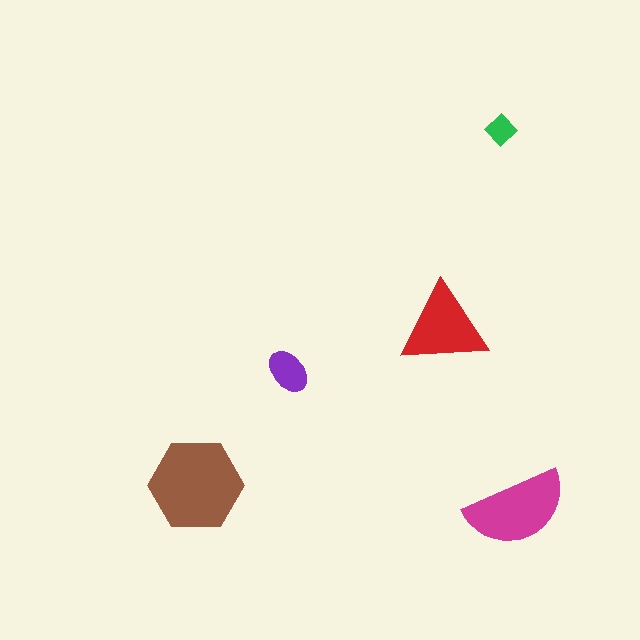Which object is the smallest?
The green diamond.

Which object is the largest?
The brown hexagon.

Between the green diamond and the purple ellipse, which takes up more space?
The purple ellipse.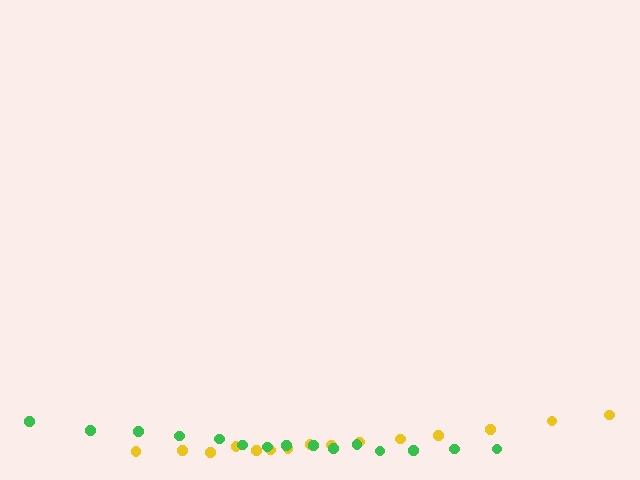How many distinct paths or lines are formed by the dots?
There are 2 distinct paths.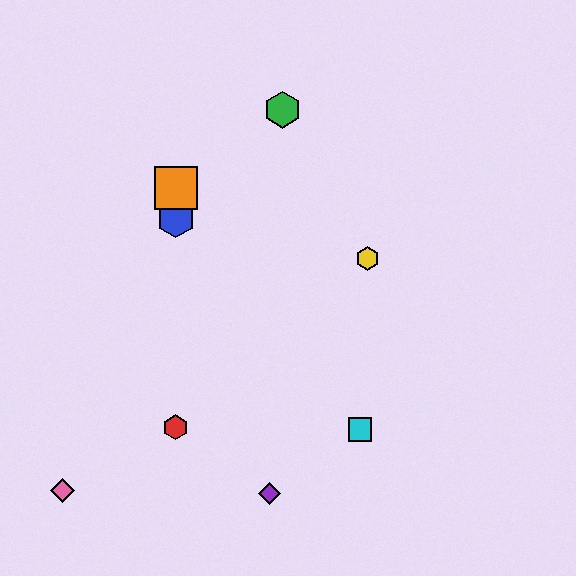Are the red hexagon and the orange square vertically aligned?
Yes, both are at x≈176.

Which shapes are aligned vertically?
The red hexagon, the blue hexagon, the orange square are aligned vertically.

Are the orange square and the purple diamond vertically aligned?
No, the orange square is at x≈176 and the purple diamond is at x≈269.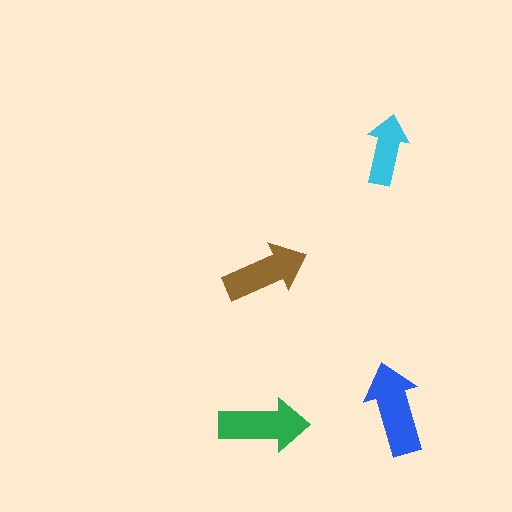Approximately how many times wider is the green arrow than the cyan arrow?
About 1.5 times wider.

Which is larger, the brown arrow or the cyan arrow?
The brown one.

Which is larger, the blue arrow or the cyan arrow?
The blue one.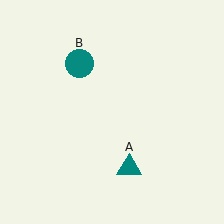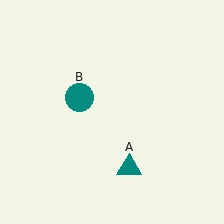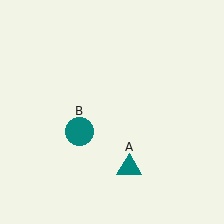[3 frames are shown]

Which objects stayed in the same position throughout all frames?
Teal triangle (object A) remained stationary.